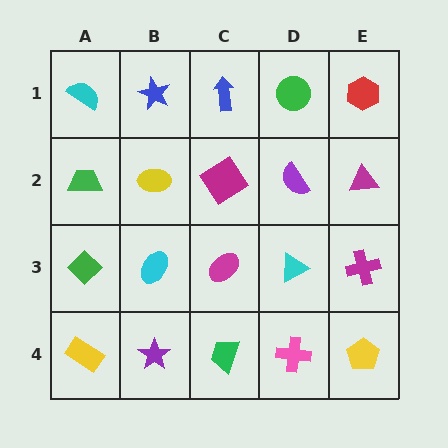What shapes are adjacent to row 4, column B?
A cyan ellipse (row 3, column B), a yellow rectangle (row 4, column A), a green trapezoid (row 4, column C).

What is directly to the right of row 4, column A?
A purple star.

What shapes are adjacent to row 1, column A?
A green trapezoid (row 2, column A), a blue star (row 1, column B).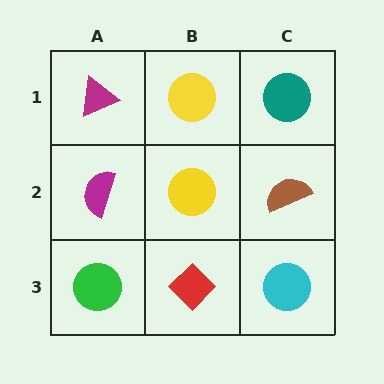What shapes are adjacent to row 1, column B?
A yellow circle (row 2, column B), a magenta triangle (row 1, column A), a teal circle (row 1, column C).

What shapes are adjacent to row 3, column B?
A yellow circle (row 2, column B), a green circle (row 3, column A), a cyan circle (row 3, column C).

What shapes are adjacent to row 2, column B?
A yellow circle (row 1, column B), a red diamond (row 3, column B), a magenta semicircle (row 2, column A), a brown semicircle (row 2, column C).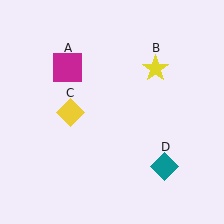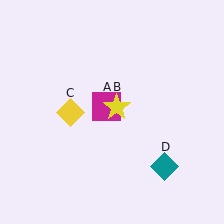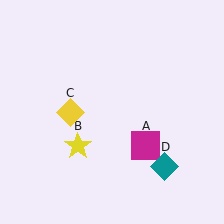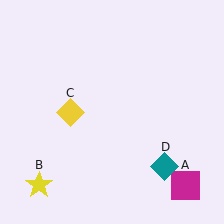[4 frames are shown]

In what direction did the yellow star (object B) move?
The yellow star (object B) moved down and to the left.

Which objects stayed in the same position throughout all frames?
Yellow diamond (object C) and teal diamond (object D) remained stationary.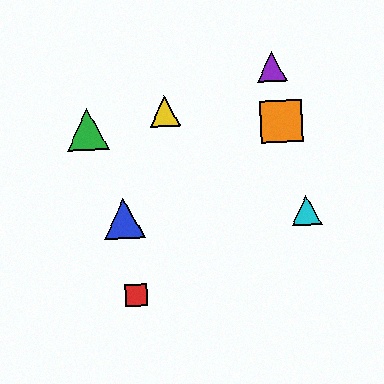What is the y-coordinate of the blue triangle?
The blue triangle is at y≈219.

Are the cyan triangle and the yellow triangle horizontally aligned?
No, the cyan triangle is at y≈210 and the yellow triangle is at y≈111.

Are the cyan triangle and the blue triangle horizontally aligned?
Yes, both are at y≈210.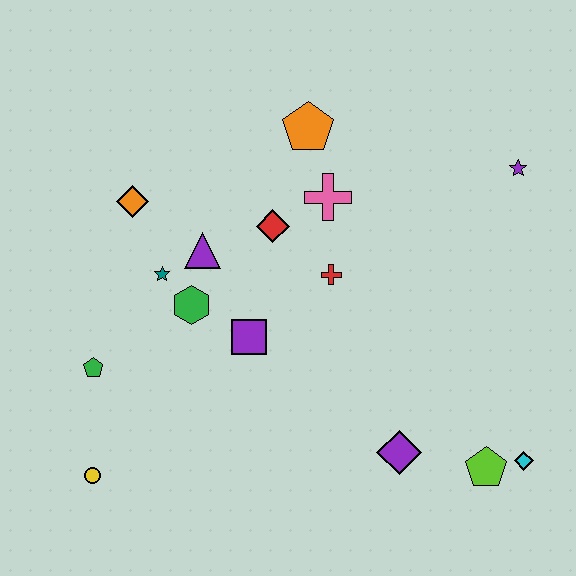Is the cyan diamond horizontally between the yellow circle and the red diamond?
No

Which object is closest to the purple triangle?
The teal star is closest to the purple triangle.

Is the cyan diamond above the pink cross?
No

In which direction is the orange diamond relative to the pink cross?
The orange diamond is to the left of the pink cross.